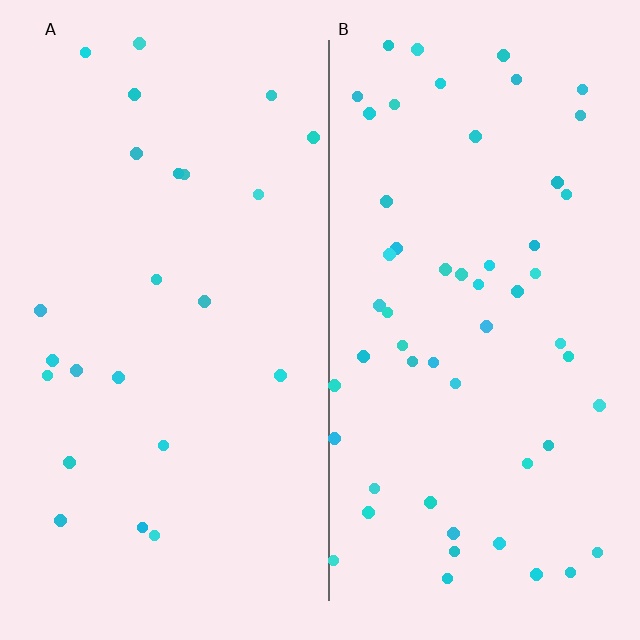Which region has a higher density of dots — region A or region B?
B (the right).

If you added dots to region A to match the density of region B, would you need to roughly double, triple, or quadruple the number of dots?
Approximately double.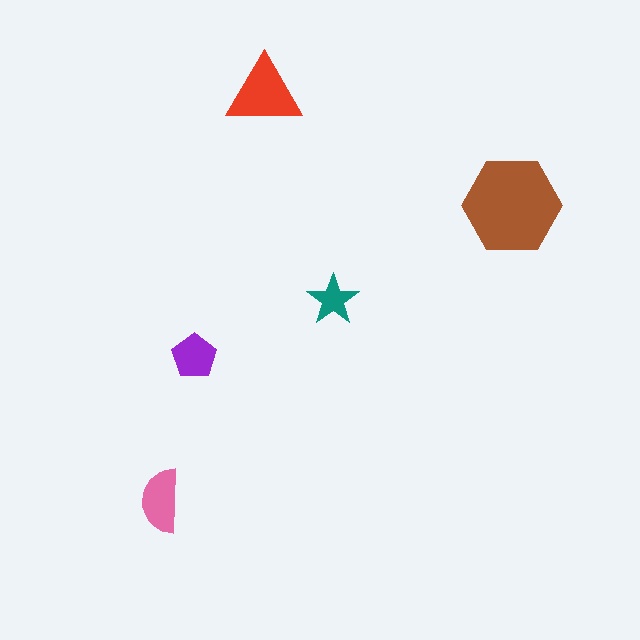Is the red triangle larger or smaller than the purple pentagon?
Larger.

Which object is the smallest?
The teal star.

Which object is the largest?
The brown hexagon.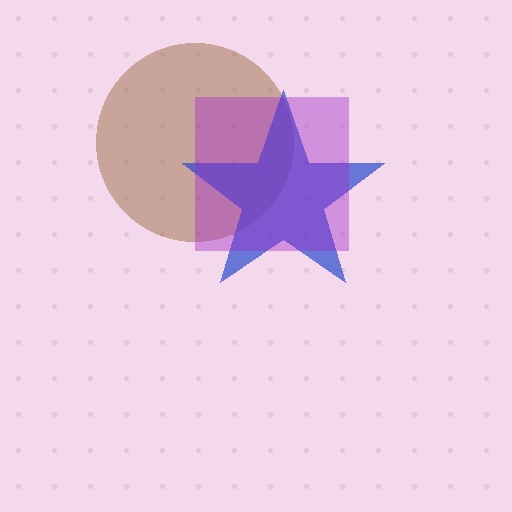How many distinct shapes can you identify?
There are 3 distinct shapes: a brown circle, a blue star, a purple square.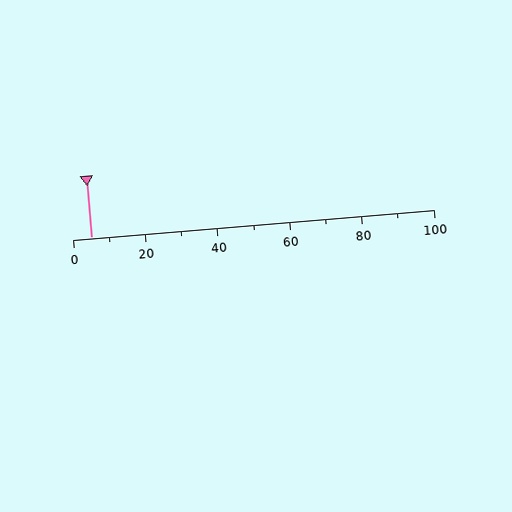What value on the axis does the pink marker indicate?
The marker indicates approximately 5.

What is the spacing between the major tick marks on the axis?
The major ticks are spaced 20 apart.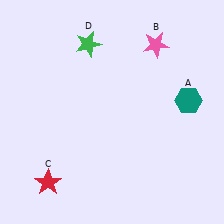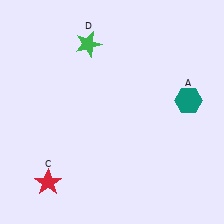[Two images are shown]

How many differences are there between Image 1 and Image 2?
There is 1 difference between the two images.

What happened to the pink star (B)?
The pink star (B) was removed in Image 2. It was in the top-right area of Image 1.